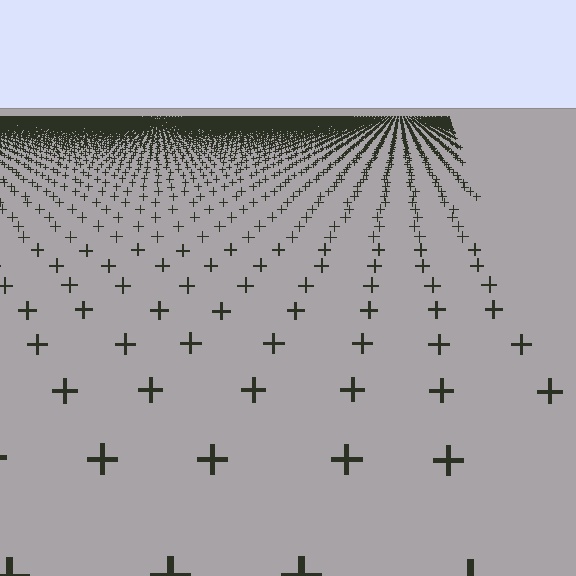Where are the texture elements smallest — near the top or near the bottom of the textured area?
Near the top.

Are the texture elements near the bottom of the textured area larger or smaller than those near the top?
Larger. Near the bottom, elements are closer to the viewer and appear at a bigger on-screen size.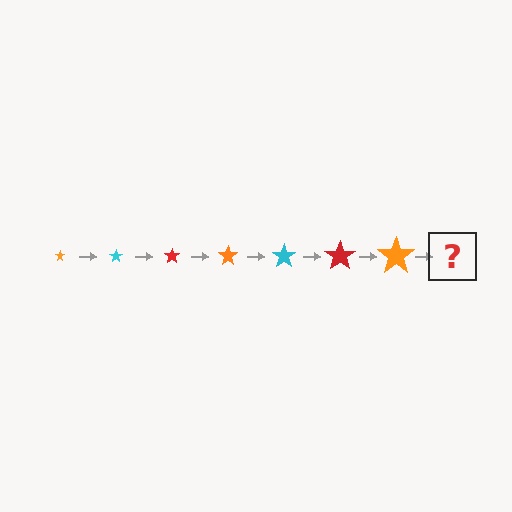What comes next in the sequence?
The next element should be a cyan star, larger than the previous one.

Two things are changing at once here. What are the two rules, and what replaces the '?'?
The two rules are that the star grows larger each step and the color cycles through orange, cyan, and red. The '?' should be a cyan star, larger than the previous one.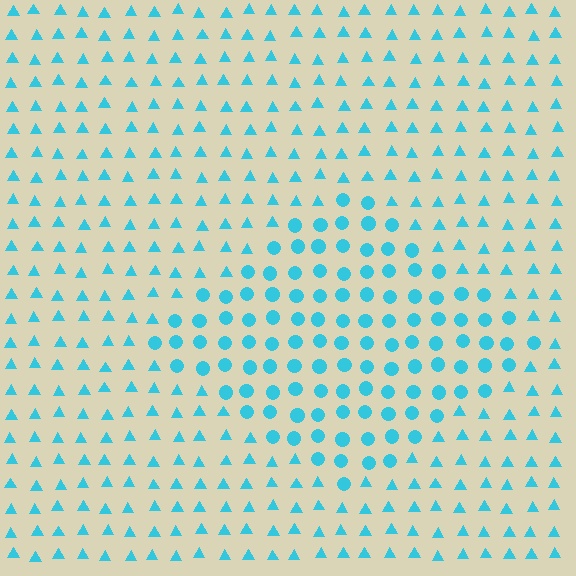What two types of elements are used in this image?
The image uses circles inside the diamond region and triangles outside it.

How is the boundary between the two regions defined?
The boundary is defined by a change in element shape: circles inside vs. triangles outside. All elements share the same color and spacing.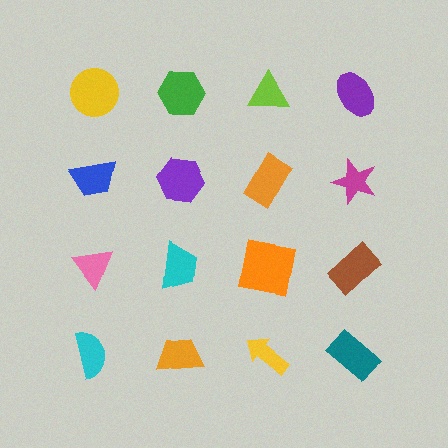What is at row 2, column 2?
A purple hexagon.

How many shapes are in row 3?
4 shapes.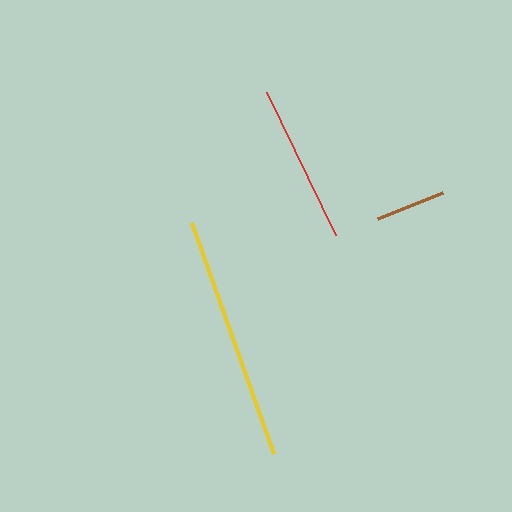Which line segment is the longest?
The yellow line is the longest at approximately 245 pixels.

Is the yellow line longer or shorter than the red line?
The yellow line is longer than the red line.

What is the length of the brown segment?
The brown segment is approximately 70 pixels long.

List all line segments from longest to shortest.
From longest to shortest: yellow, red, brown.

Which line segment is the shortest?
The brown line is the shortest at approximately 70 pixels.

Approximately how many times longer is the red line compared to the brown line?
The red line is approximately 2.3 times the length of the brown line.